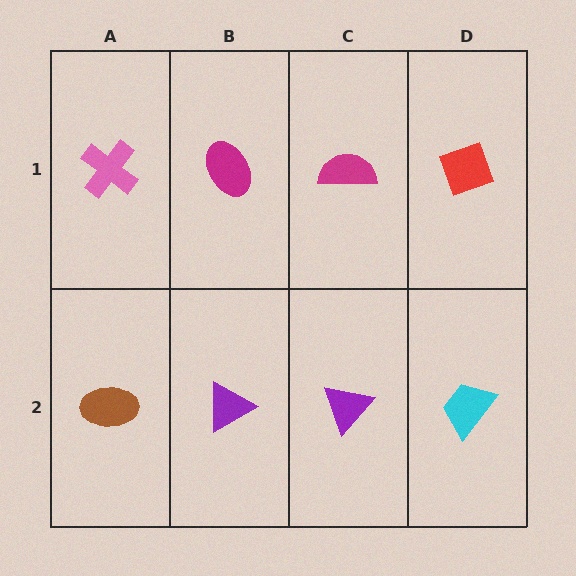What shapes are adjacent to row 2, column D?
A red diamond (row 1, column D), a purple triangle (row 2, column C).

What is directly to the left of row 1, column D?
A magenta semicircle.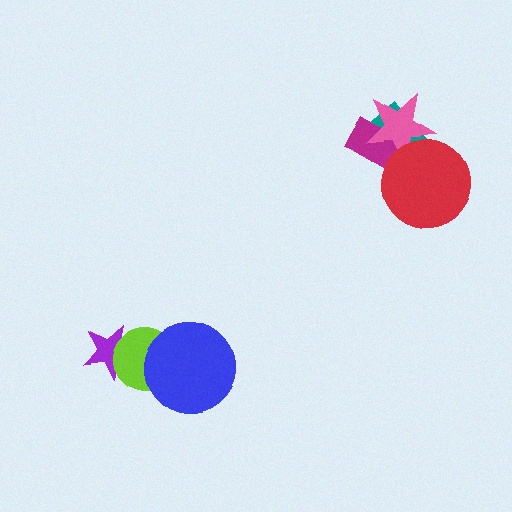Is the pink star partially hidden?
Yes, it is partially covered by another shape.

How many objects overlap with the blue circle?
1 object overlaps with the blue circle.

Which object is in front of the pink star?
The red circle is in front of the pink star.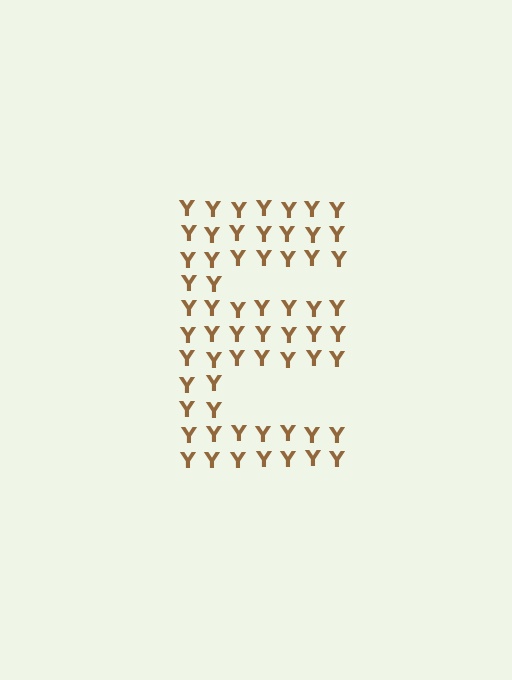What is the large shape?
The large shape is the letter E.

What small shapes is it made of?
It is made of small letter Y's.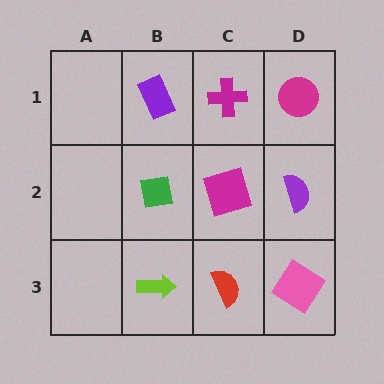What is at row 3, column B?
A lime arrow.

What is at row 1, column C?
A magenta cross.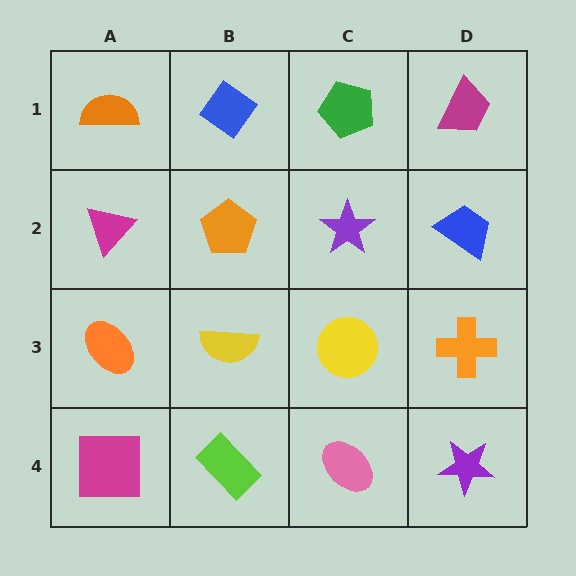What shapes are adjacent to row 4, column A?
An orange ellipse (row 3, column A), a lime rectangle (row 4, column B).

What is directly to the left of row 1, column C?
A blue diamond.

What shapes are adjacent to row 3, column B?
An orange pentagon (row 2, column B), a lime rectangle (row 4, column B), an orange ellipse (row 3, column A), a yellow circle (row 3, column C).